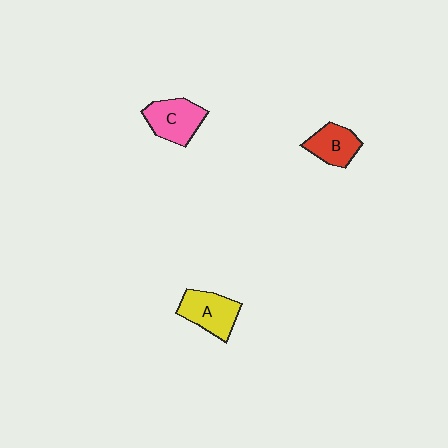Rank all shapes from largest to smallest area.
From largest to smallest: A (yellow), C (pink), B (red).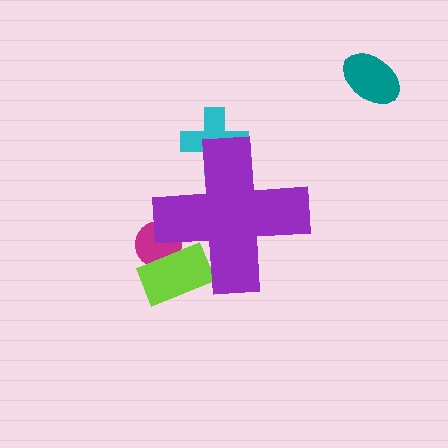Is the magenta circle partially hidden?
Yes, the magenta circle is partially hidden behind the purple cross.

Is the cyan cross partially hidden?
Yes, the cyan cross is partially hidden behind the purple cross.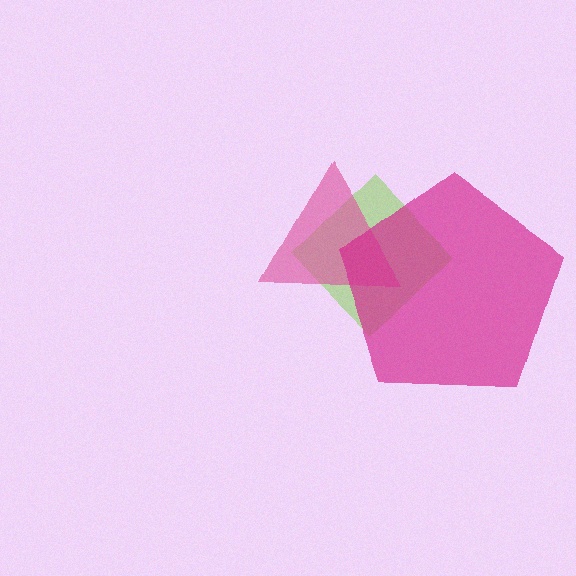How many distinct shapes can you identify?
There are 3 distinct shapes: a lime diamond, a pink triangle, a magenta pentagon.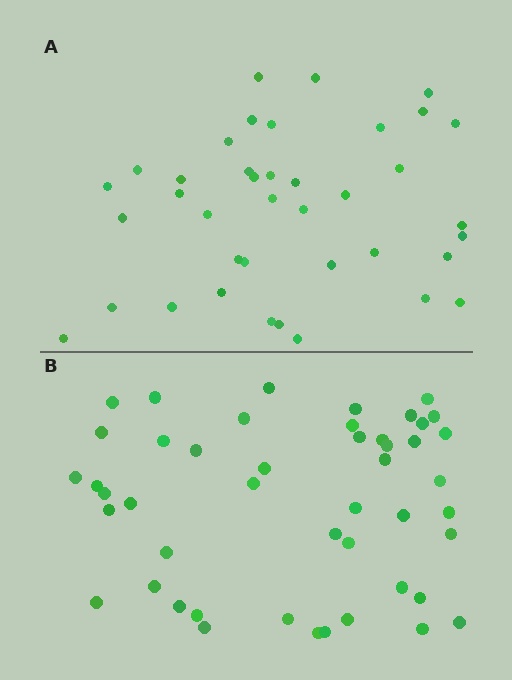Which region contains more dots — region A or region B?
Region B (the bottom region) has more dots.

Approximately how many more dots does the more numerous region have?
Region B has roughly 8 or so more dots than region A.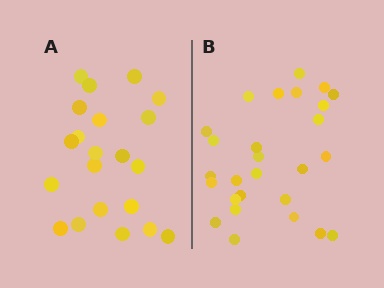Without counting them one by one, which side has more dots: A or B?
Region B (the right region) has more dots.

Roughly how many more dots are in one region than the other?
Region B has about 6 more dots than region A.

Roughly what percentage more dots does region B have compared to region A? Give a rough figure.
About 30% more.